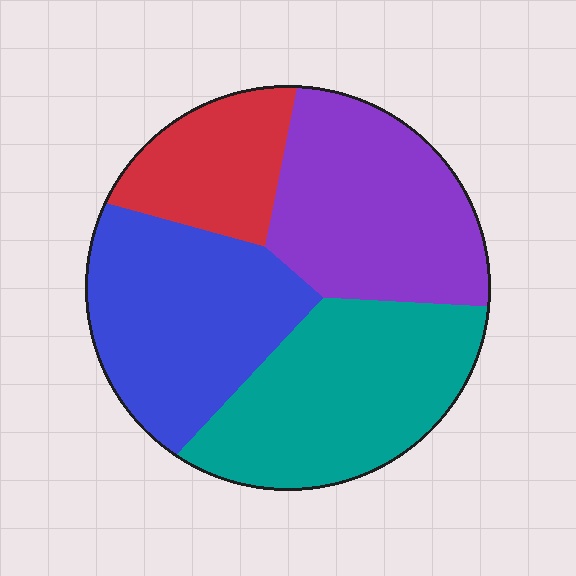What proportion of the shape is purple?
Purple covers 28% of the shape.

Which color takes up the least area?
Red, at roughly 15%.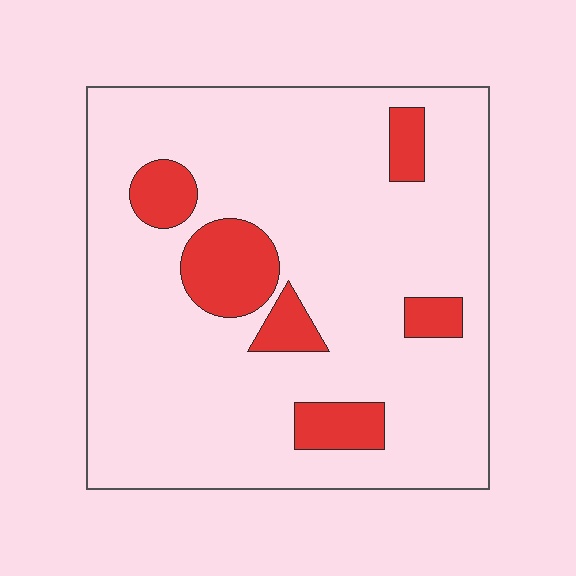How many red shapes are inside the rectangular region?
6.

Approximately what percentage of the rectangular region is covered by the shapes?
Approximately 15%.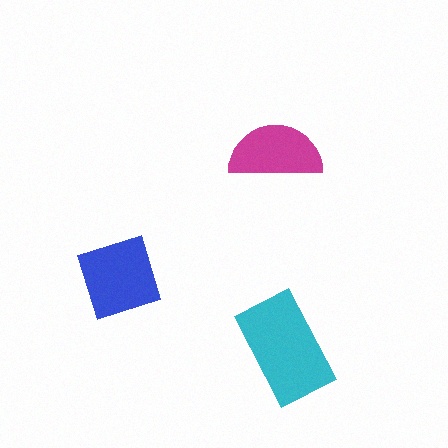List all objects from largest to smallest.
The cyan rectangle, the blue diamond, the magenta semicircle.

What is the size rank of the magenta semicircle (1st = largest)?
3rd.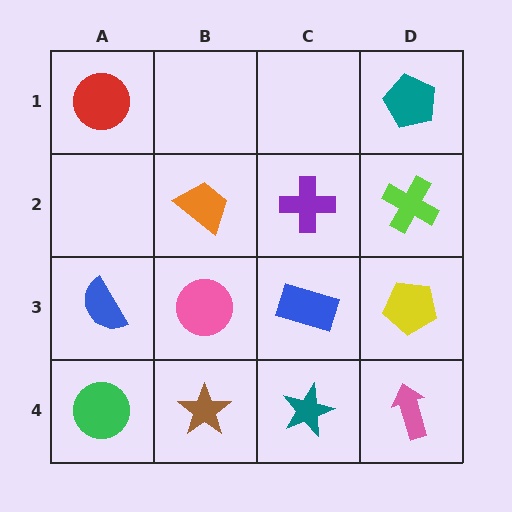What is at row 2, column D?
A lime cross.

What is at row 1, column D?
A teal pentagon.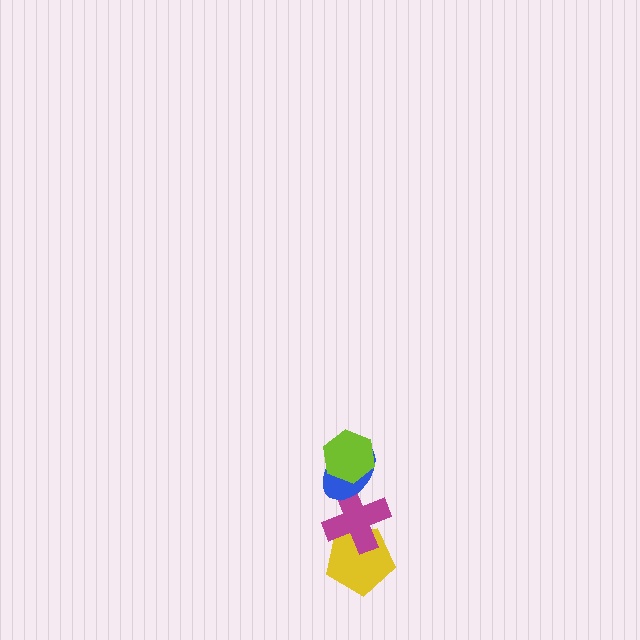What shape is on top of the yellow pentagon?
The magenta cross is on top of the yellow pentagon.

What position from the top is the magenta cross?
The magenta cross is 3rd from the top.